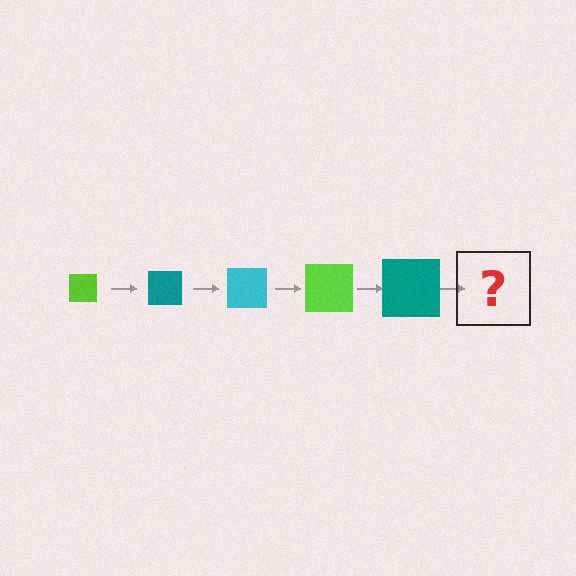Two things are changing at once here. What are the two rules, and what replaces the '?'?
The two rules are that the square grows larger each step and the color cycles through lime, teal, and cyan. The '?' should be a cyan square, larger than the previous one.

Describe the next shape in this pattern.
It should be a cyan square, larger than the previous one.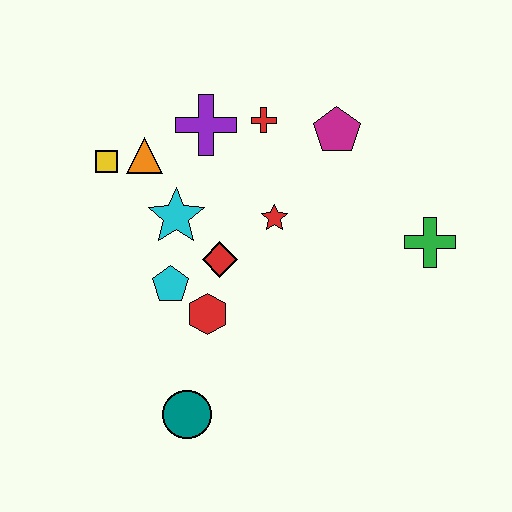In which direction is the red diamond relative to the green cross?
The red diamond is to the left of the green cross.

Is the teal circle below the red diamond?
Yes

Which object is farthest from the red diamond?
The green cross is farthest from the red diamond.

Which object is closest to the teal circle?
The red hexagon is closest to the teal circle.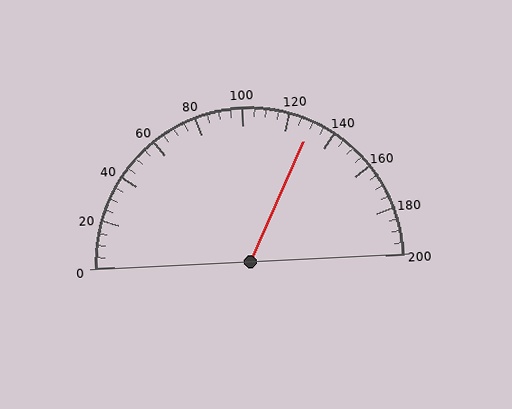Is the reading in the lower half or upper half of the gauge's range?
The reading is in the upper half of the range (0 to 200).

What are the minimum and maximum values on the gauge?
The gauge ranges from 0 to 200.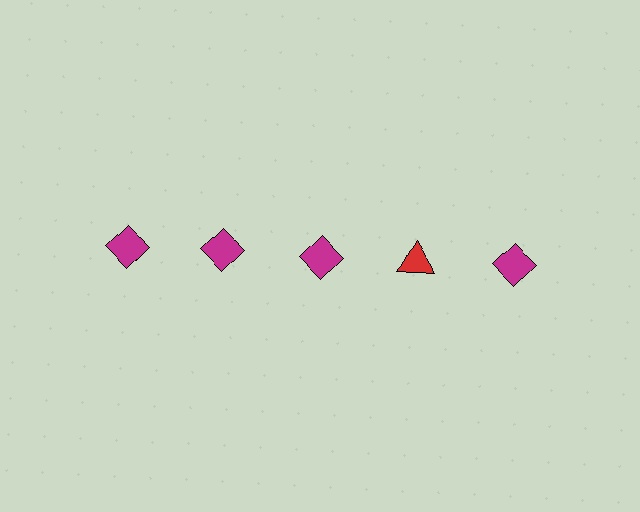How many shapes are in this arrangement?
There are 5 shapes arranged in a grid pattern.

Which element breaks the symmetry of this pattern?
The red triangle in the top row, second from right column breaks the symmetry. All other shapes are magenta diamonds.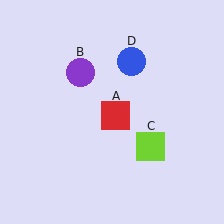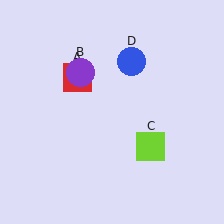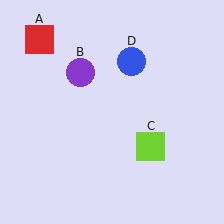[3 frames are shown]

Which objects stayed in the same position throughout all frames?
Purple circle (object B) and lime square (object C) and blue circle (object D) remained stationary.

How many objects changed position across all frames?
1 object changed position: red square (object A).